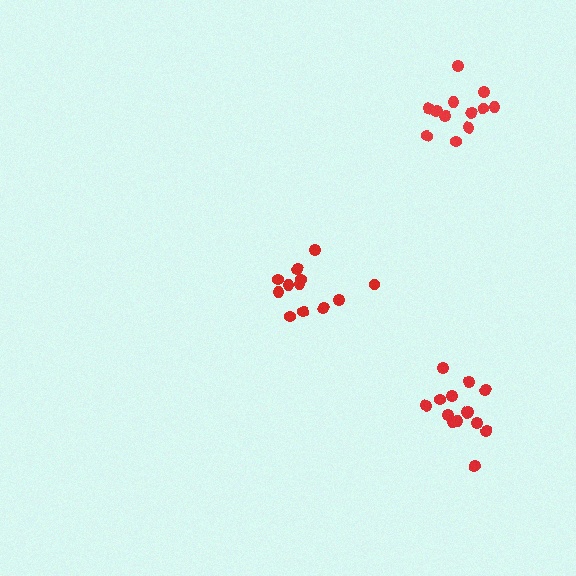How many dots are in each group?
Group 1: 12 dots, Group 2: 12 dots, Group 3: 14 dots (38 total).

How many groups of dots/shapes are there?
There are 3 groups.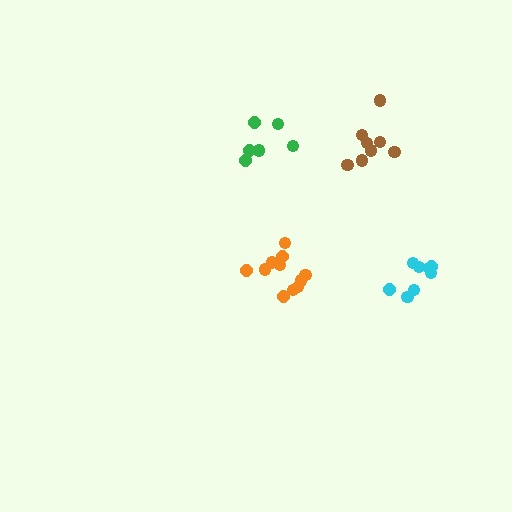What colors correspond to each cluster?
The clusters are colored: orange, green, cyan, brown.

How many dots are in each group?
Group 1: 11 dots, Group 2: 6 dots, Group 3: 8 dots, Group 4: 8 dots (33 total).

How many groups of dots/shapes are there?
There are 4 groups.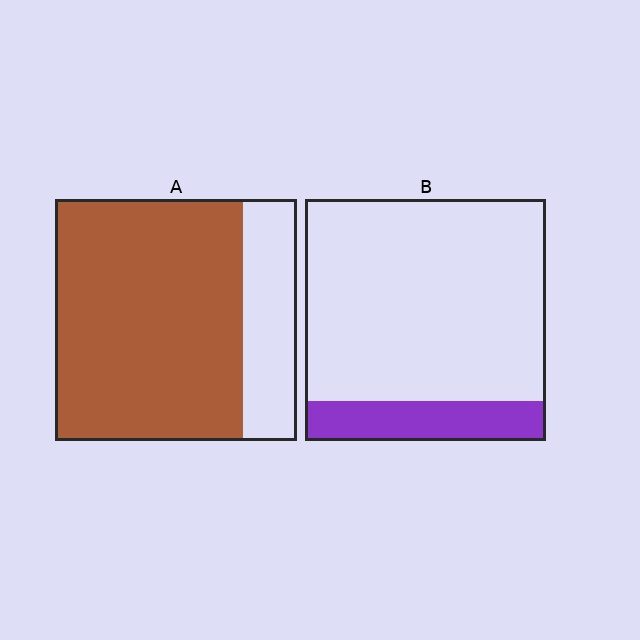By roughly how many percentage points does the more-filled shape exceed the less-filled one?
By roughly 60 percentage points (A over B).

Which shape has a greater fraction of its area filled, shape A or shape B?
Shape A.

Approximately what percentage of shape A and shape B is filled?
A is approximately 80% and B is approximately 15%.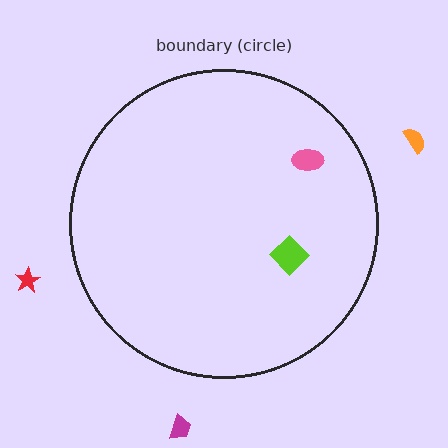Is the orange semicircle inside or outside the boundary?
Outside.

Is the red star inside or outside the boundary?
Outside.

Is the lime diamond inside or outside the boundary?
Inside.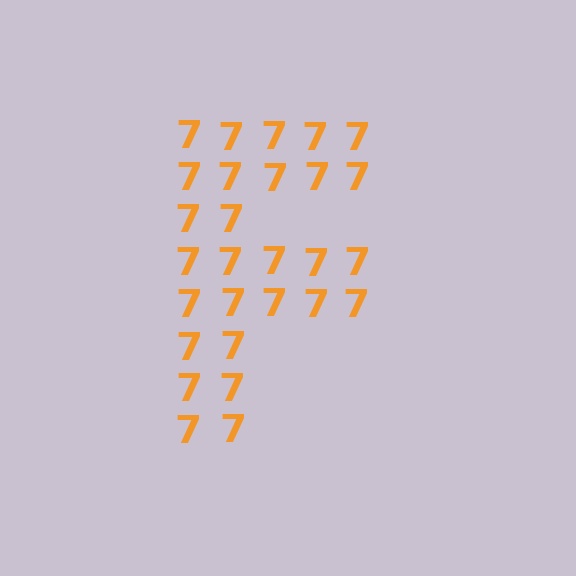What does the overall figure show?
The overall figure shows the letter F.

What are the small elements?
The small elements are digit 7's.